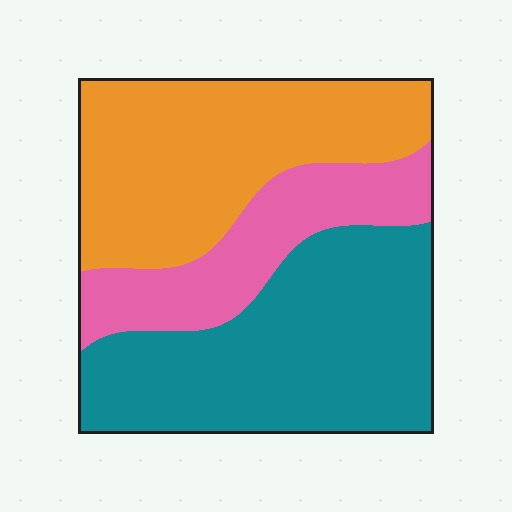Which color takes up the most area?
Teal, at roughly 40%.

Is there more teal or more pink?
Teal.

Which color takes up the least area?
Pink, at roughly 20%.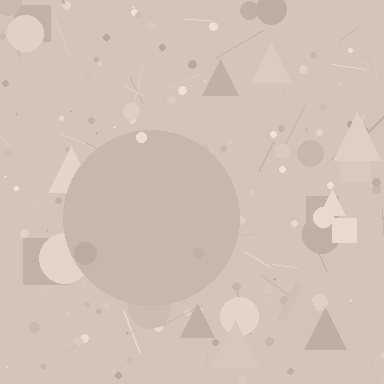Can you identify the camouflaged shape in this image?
The camouflaged shape is a circle.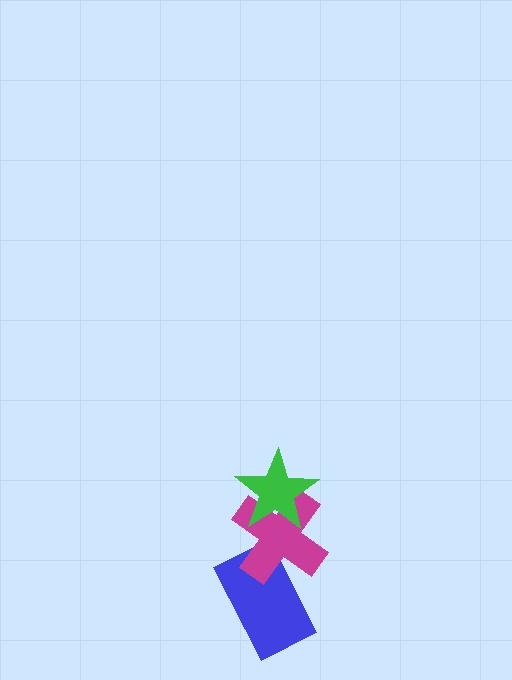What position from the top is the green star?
The green star is 1st from the top.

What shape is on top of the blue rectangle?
The magenta cross is on top of the blue rectangle.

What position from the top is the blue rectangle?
The blue rectangle is 3rd from the top.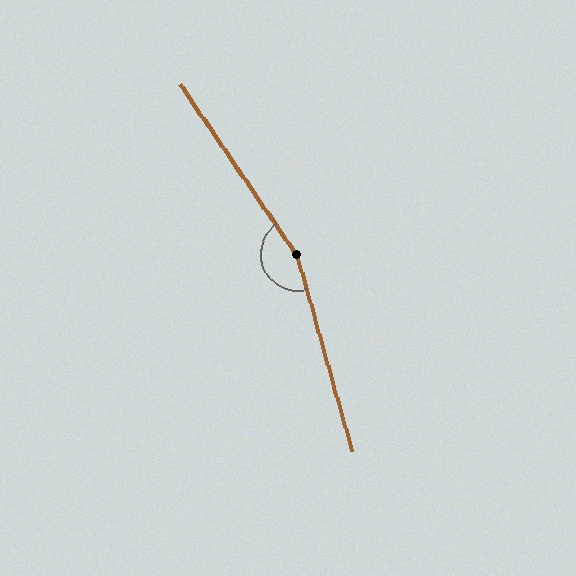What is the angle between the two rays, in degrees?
Approximately 161 degrees.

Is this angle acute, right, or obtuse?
It is obtuse.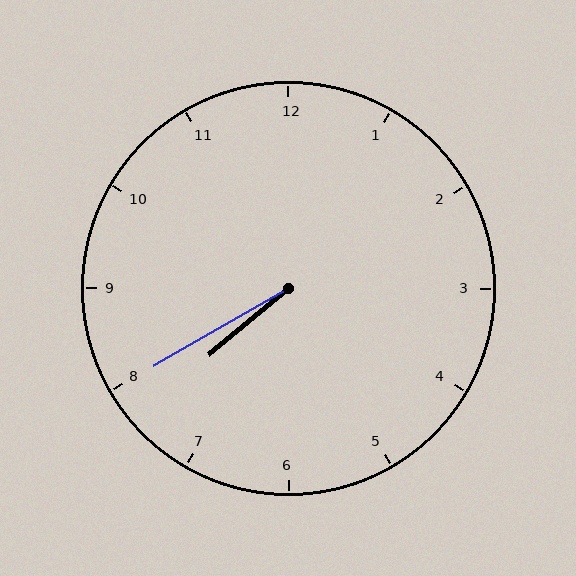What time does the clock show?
7:40.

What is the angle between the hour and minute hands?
Approximately 10 degrees.